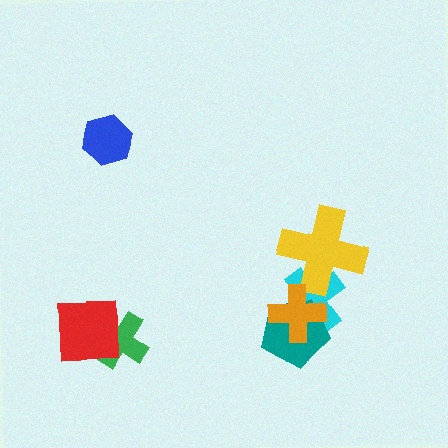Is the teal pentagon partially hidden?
Yes, it is partially covered by another shape.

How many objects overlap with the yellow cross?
1 object overlaps with the yellow cross.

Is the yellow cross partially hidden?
No, no other shape covers it.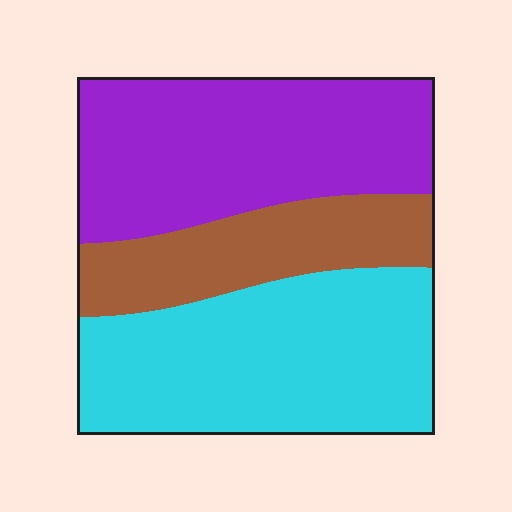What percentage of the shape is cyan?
Cyan covers about 40% of the shape.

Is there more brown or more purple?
Purple.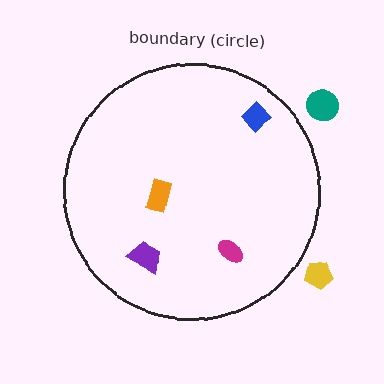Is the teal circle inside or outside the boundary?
Outside.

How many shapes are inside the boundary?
4 inside, 2 outside.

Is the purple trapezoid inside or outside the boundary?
Inside.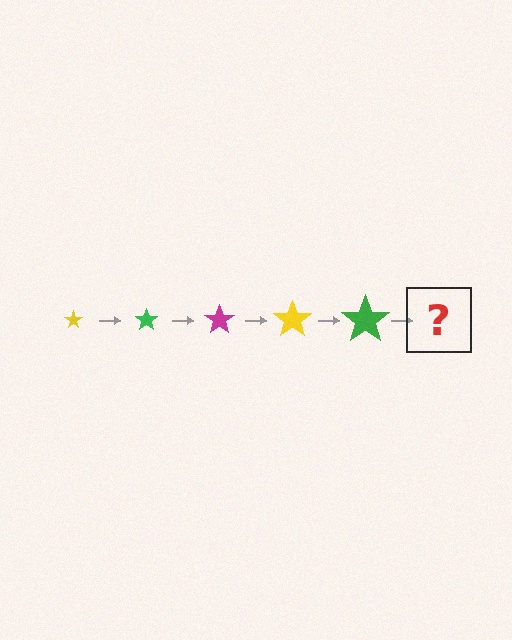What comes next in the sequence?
The next element should be a magenta star, larger than the previous one.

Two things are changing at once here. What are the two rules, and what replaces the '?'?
The two rules are that the star grows larger each step and the color cycles through yellow, green, and magenta. The '?' should be a magenta star, larger than the previous one.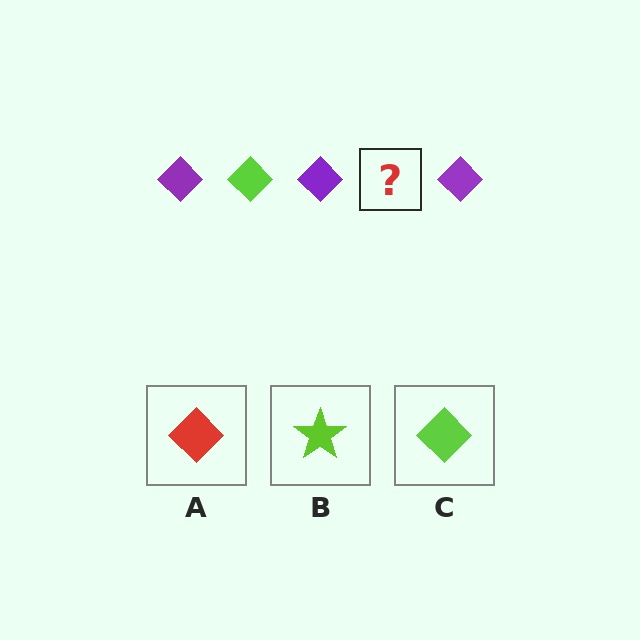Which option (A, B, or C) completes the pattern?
C.